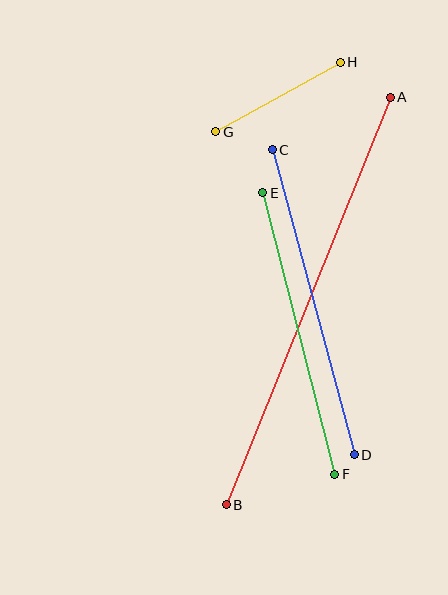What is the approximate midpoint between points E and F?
The midpoint is at approximately (299, 333) pixels.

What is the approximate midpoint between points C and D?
The midpoint is at approximately (313, 302) pixels.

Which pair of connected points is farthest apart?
Points A and B are farthest apart.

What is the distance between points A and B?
The distance is approximately 439 pixels.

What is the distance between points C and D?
The distance is approximately 316 pixels.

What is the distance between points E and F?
The distance is approximately 291 pixels.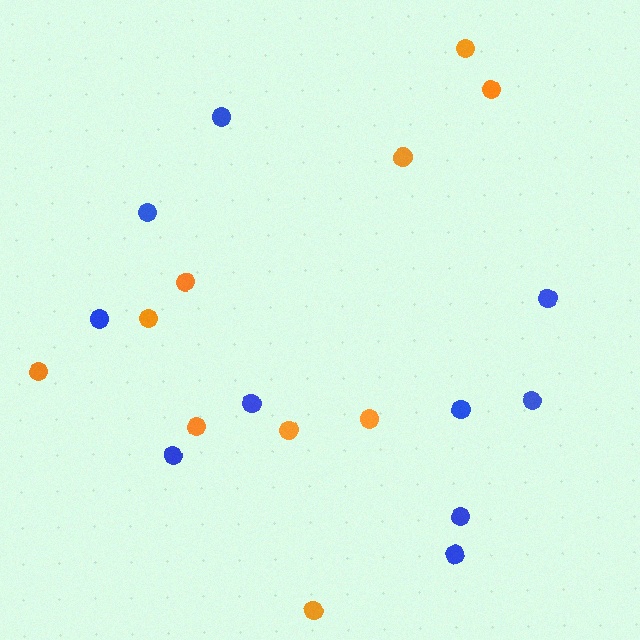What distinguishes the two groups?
There are 2 groups: one group of orange circles (10) and one group of blue circles (10).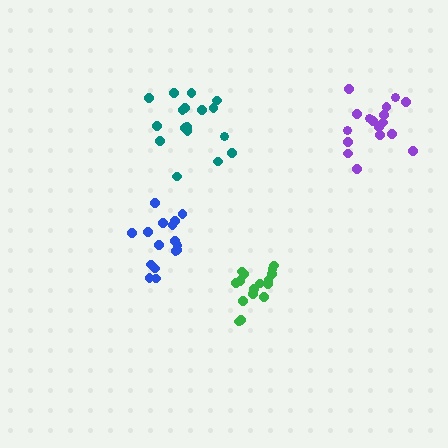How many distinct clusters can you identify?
There are 4 distinct clusters.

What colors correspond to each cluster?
The clusters are colored: purple, green, blue, teal.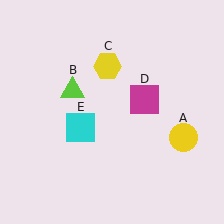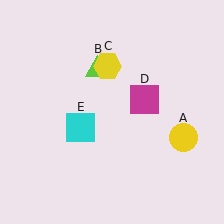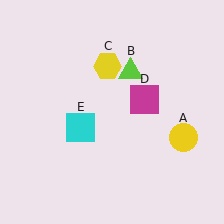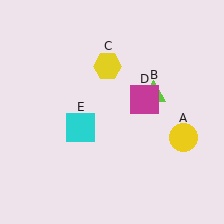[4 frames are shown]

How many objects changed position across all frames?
1 object changed position: lime triangle (object B).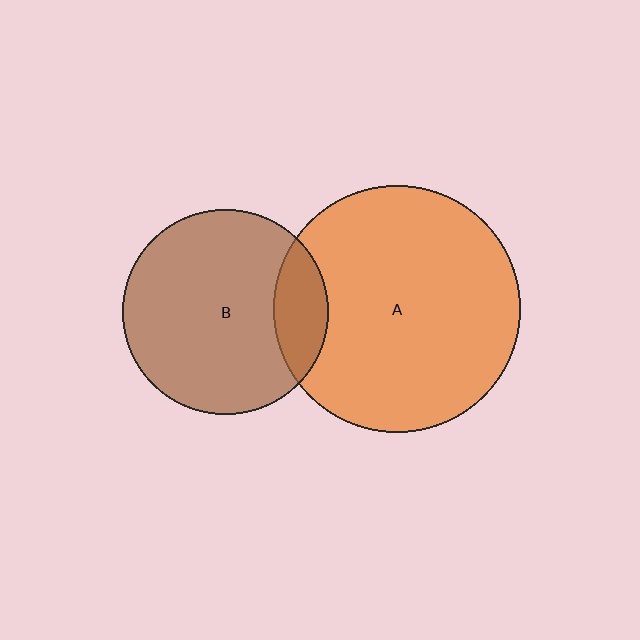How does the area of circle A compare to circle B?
Approximately 1.4 times.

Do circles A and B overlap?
Yes.